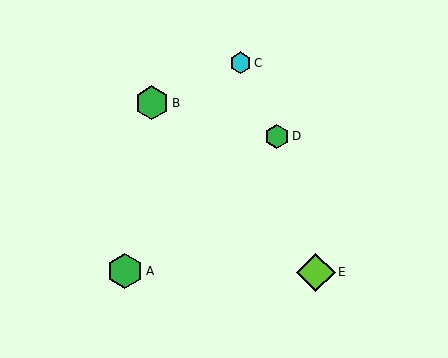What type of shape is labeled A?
Shape A is a green hexagon.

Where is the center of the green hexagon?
The center of the green hexagon is at (125, 271).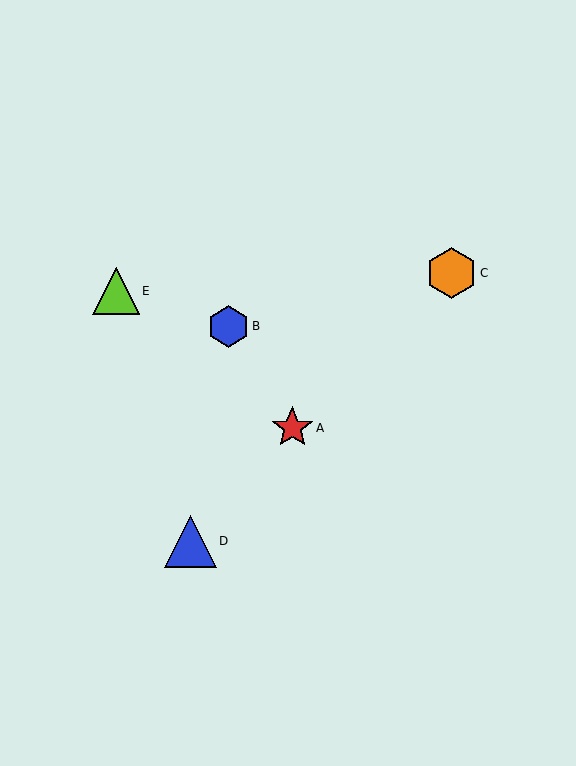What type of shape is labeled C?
Shape C is an orange hexagon.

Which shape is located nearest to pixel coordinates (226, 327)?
The blue hexagon (labeled B) at (229, 326) is nearest to that location.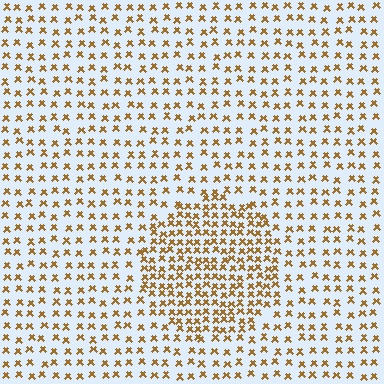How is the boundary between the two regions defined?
The boundary is defined by a change in element density (approximately 2.0x ratio). All elements are the same color, size, and shape.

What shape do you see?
I see a circle.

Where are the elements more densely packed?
The elements are more densely packed inside the circle boundary.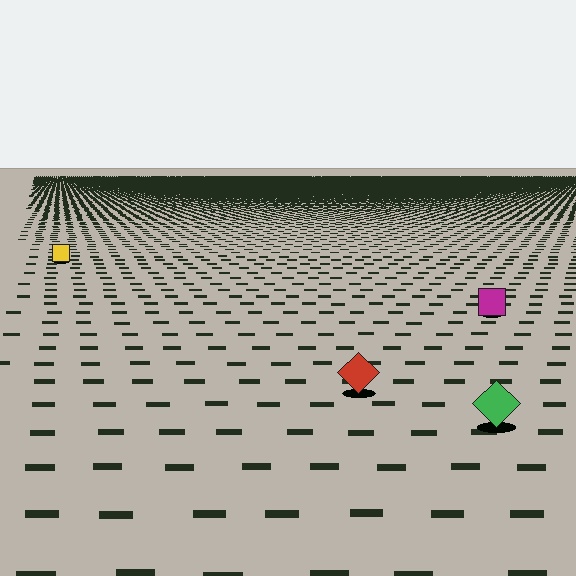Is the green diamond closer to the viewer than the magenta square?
Yes. The green diamond is closer — you can tell from the texture gradient: the ground texture is coarser near it.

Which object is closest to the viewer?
The green diamond is closest. The texture marks near it are larger and more spread out.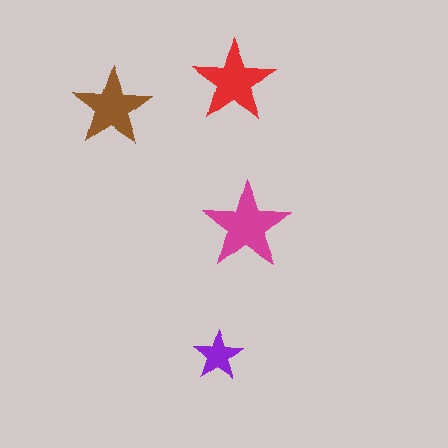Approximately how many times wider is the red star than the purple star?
About 1.5 times wider.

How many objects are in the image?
There are 4 objects in the image.